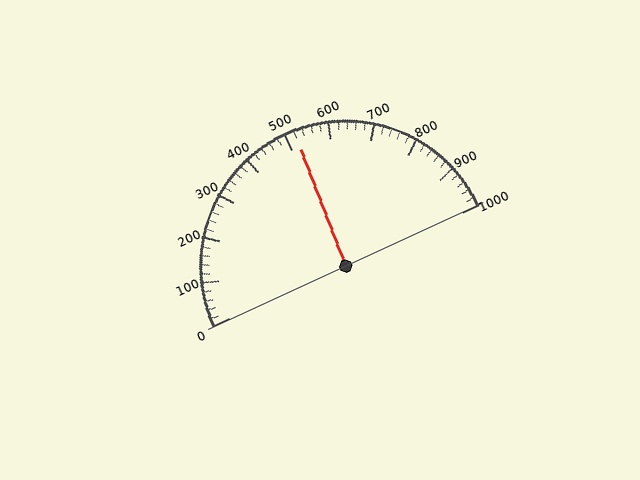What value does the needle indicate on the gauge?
The needle indicates approximately 520.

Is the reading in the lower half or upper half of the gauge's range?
The reading is in the upper half of the range (0 to 1000).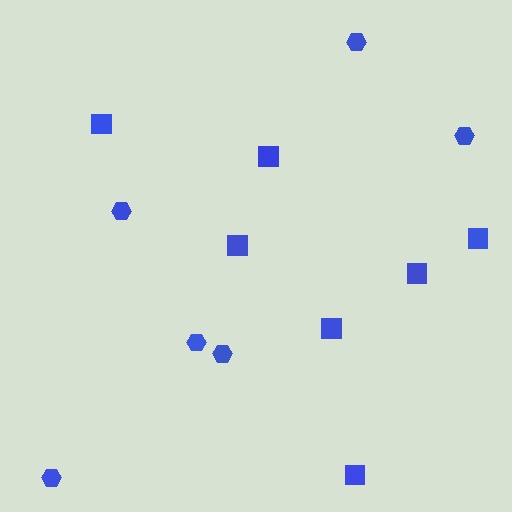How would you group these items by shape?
There are 2 groups: one group of hexagons (6) and one group of squares (7).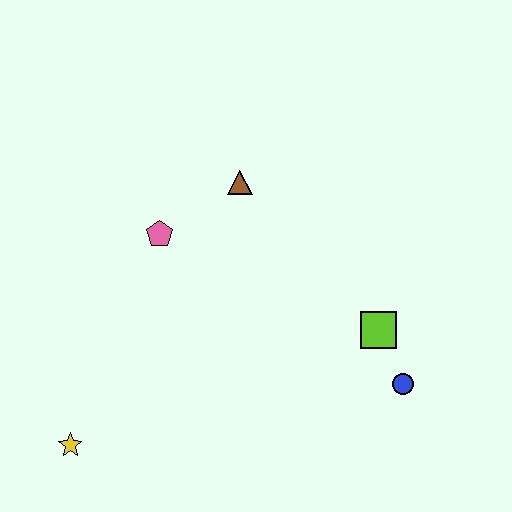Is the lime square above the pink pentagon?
No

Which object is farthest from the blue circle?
The yellow star is farthest from the blue circle.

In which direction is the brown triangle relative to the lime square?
The brown triangle is above the lime square.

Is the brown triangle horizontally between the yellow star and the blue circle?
Yes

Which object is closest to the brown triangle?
The pink pentagon is closest to the brown triangle.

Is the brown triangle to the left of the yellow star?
No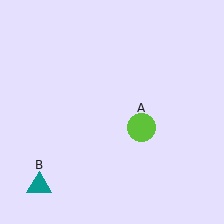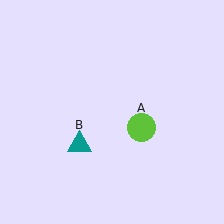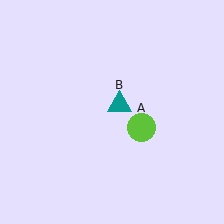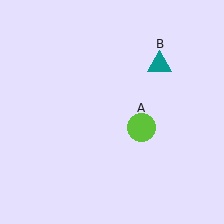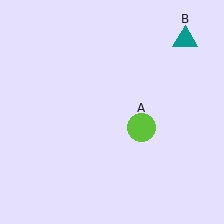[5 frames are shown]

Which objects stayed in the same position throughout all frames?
Lime circle (object A) remained stationary.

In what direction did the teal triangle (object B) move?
The teal triangle (object B) moved up and to the right.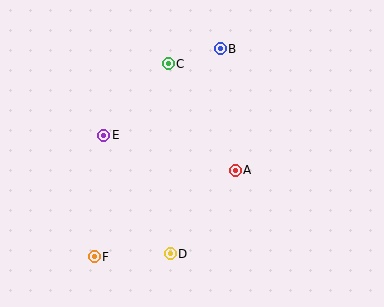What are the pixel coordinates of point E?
Point E is at (104, 135).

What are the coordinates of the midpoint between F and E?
The midpoint between F and E is at (99, 196).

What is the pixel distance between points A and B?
The distance between A and B is 122 pixels.